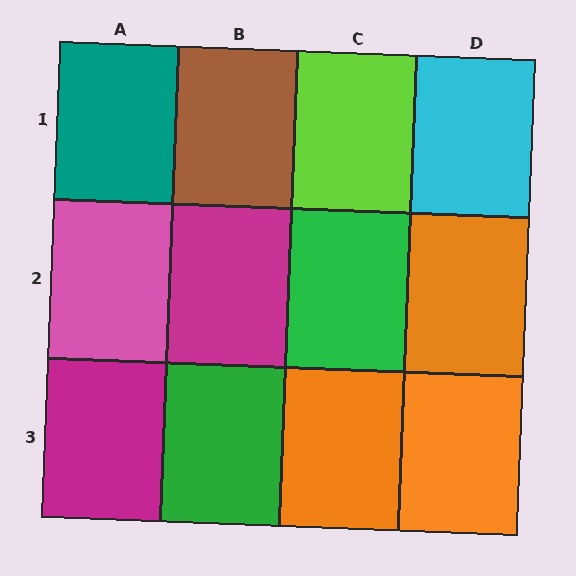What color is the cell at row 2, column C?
Green.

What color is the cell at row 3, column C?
Orange.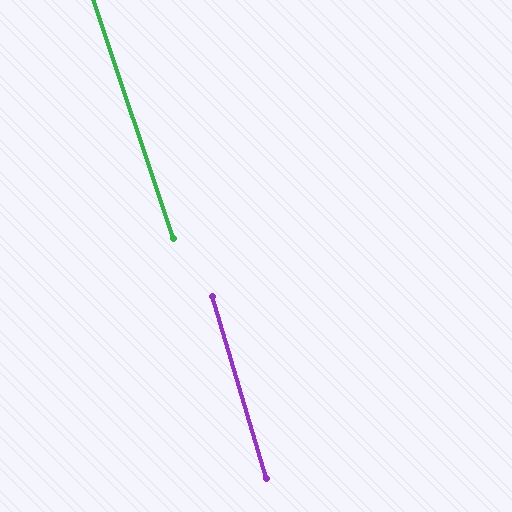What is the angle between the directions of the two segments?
Approximately 2 degrees.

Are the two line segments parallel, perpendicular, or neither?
Parallel — their directions differ by only 2.0°.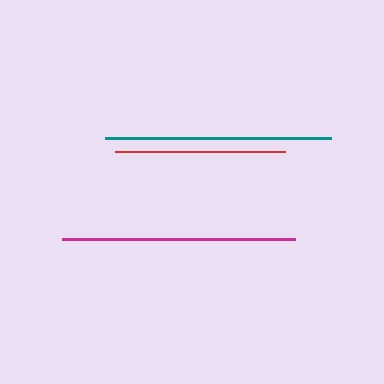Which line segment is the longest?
The magenta line is the longest at approximately 233 pixels.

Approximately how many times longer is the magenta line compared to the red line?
The magenta line is approximately 1.4 times the length of the red line.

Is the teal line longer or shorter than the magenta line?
The magenta line is longer than the teal line.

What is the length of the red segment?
The red segment is approximately 170 pixels long.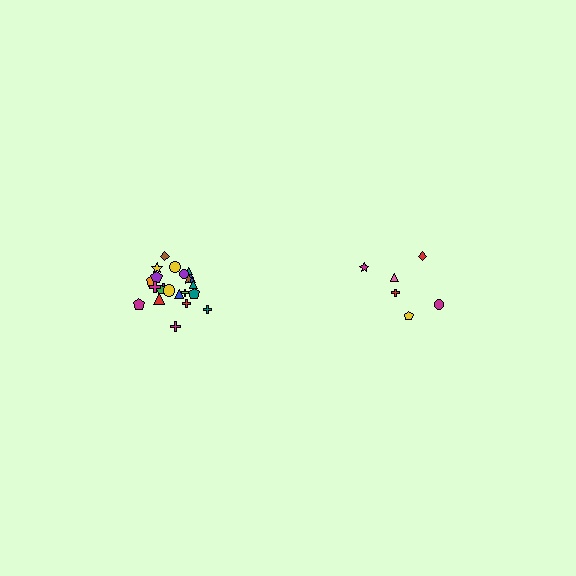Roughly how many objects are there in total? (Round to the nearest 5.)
Roughly 30 objects in total.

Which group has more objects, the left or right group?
The left group.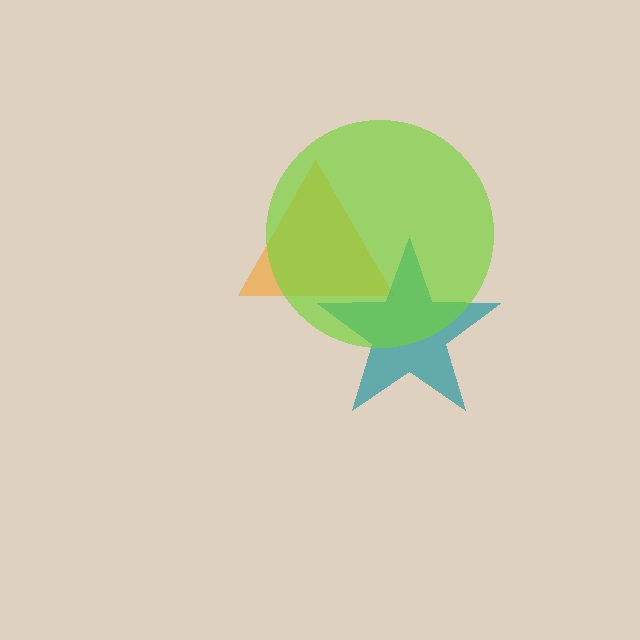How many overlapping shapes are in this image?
There are 3 overlapping shapes in the image.